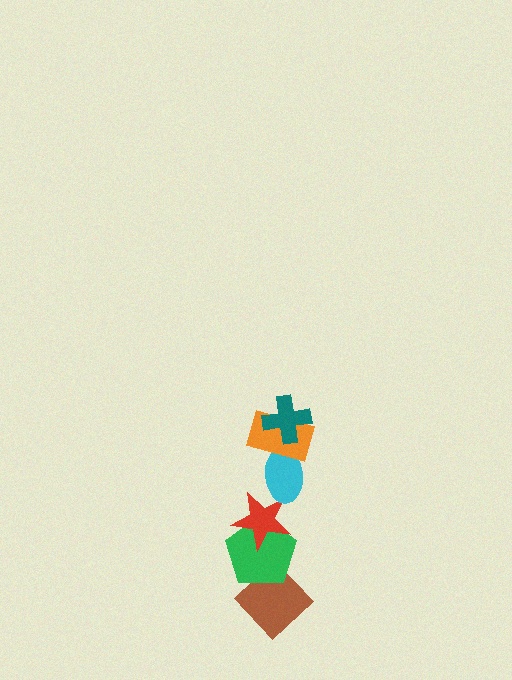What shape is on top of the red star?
The cyan ellipse is on top of the red star.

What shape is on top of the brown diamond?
The green pentagon is on top of the brown diamond.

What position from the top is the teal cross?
The teal cross is 1st from the top.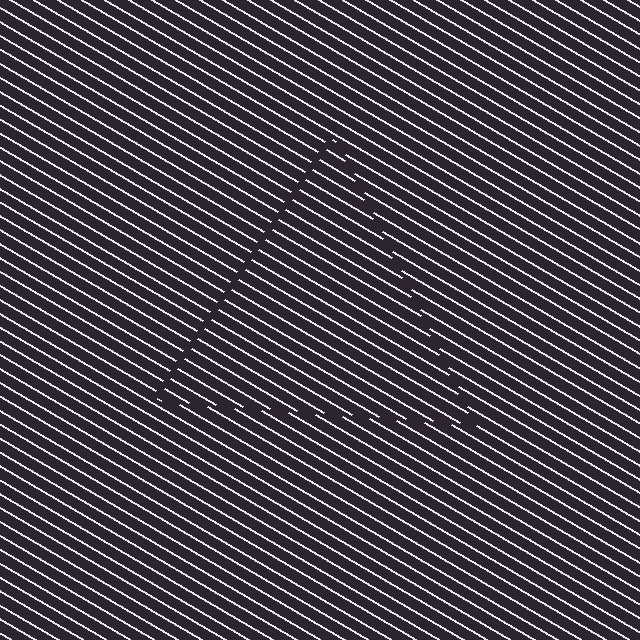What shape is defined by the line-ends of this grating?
An illusory triangle. The interior of the shape contains the same grating, shifted by half a period — the contour is defined by the phase discontinuity where line-ends from the inner and outer gratings abut.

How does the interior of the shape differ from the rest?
The interior of the shape contains the same grating, shifted by half a period — the contour is defined by the phase discontinuity where line-ends from the inner and outer gratings abut.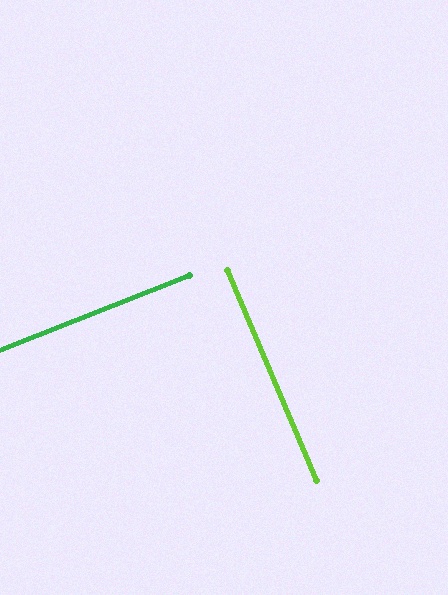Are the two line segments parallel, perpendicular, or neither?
Perpendicular — they meet at approximately 89°.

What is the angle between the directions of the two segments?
Approximately 89 degrees.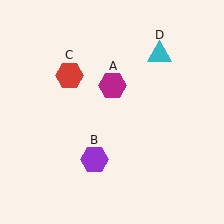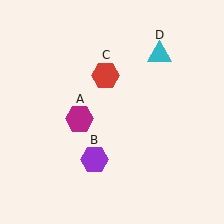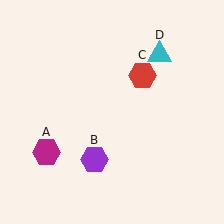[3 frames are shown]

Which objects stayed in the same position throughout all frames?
Purple hexagon (object B) and cyan triangle (object D) remained stationary.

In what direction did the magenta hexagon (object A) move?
The magenta hexagon (object A) moved down and to the left.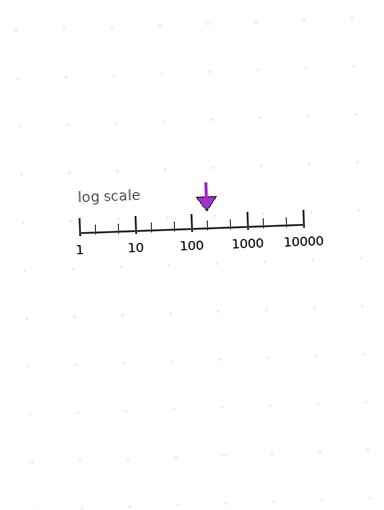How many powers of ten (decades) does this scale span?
The scale spans 4 decades, from 1 to 10000.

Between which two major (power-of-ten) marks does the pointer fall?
The pointer is between 100 and 1000.